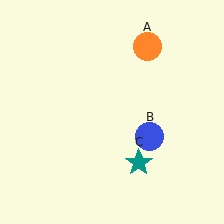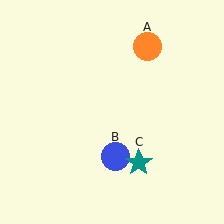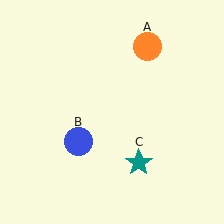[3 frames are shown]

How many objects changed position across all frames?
1 object changed position: blue circle (object B).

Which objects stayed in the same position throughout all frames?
Orange circle (object A) and teal star (object C) remained stationary.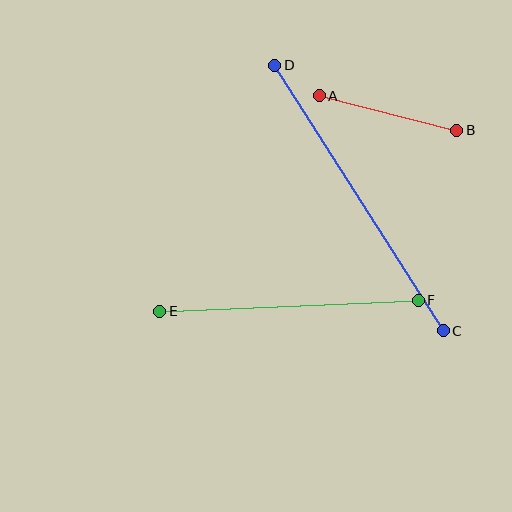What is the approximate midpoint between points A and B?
The midpoint is at approximately (388, 113) pixels.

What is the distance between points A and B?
The distance is approximately 141 pixels.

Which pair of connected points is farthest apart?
Points C and D are farthest apart.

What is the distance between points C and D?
The distance is approximately 315 pixels.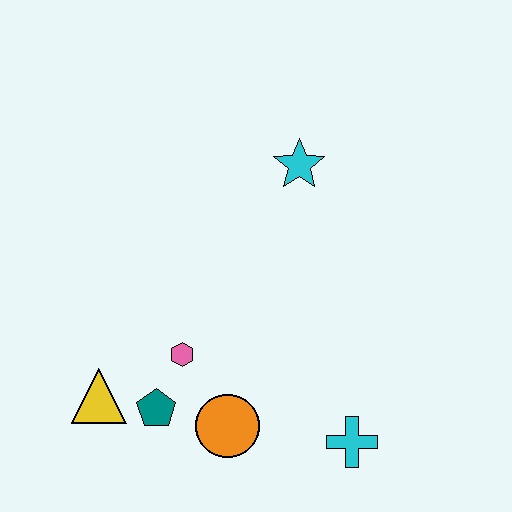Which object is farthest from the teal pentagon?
The cyan star is farthest from the teal pentagon.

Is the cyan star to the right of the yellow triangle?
Yes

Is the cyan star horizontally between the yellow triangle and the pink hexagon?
No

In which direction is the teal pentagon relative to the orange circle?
The teal pentagon is to the left of the orange circle.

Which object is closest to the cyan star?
The pink hexagon is closest to the cyan star.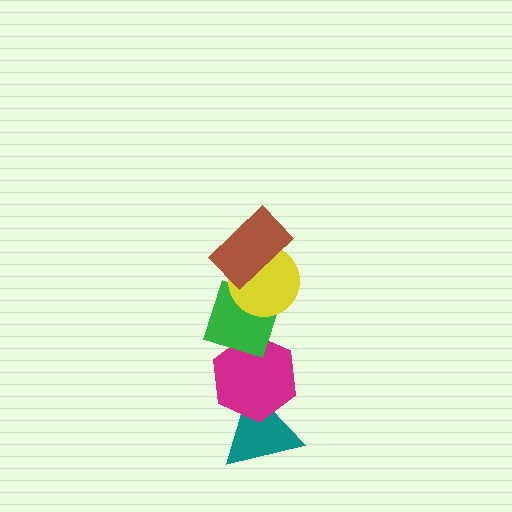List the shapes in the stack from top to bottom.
From top to bottom: the brown rectangle, the yellow circle, the green diamond, the magenta hexagon, the teal triangle.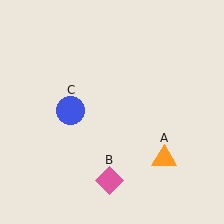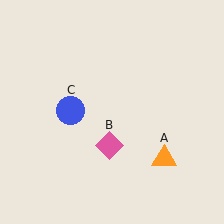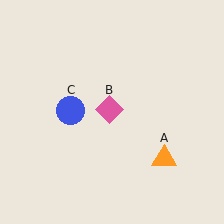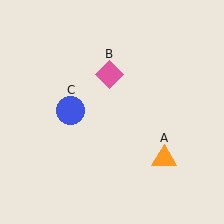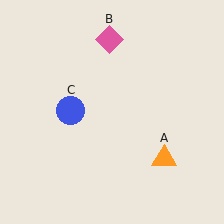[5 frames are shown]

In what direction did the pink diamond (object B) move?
The pink diamond (object B) moved up.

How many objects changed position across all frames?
1 object changed position: pink diamond (object B).